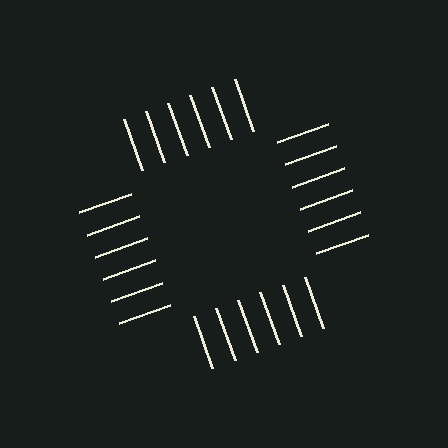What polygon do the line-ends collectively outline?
An illusory square — the line segments terminate on its edges but no continuous stroke is drawn.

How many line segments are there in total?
24 — 6 along each of the 4 edges.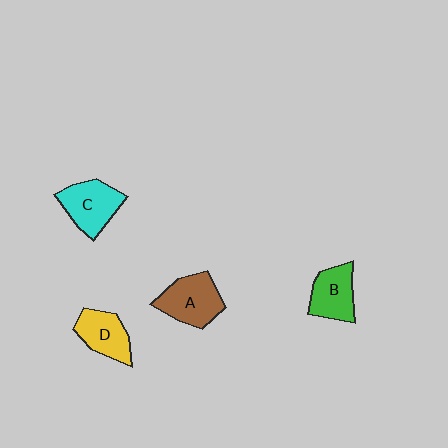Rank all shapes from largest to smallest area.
From largest to smallest: A (brown), C (cyan), B (green), D (yellow).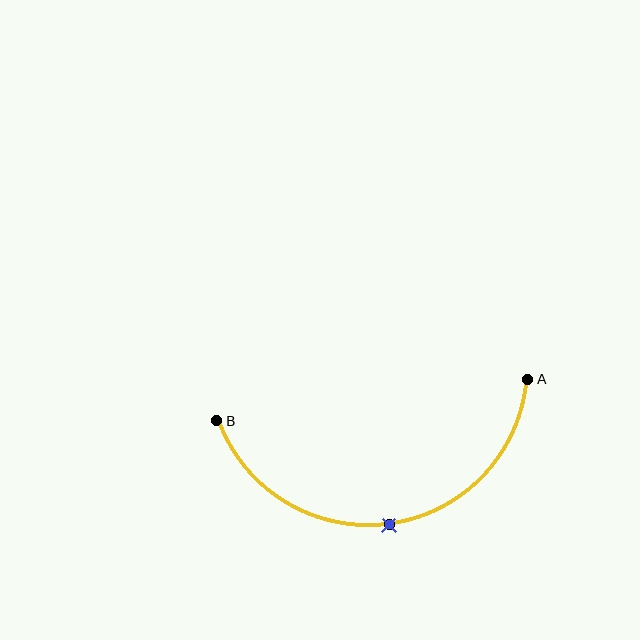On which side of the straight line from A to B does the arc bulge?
The arc bulges below the straight line connecting A and B.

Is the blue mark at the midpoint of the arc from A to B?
Yes. The blue mark lies on the arc at equal arc-length from both A and B — it is the arc midpoint.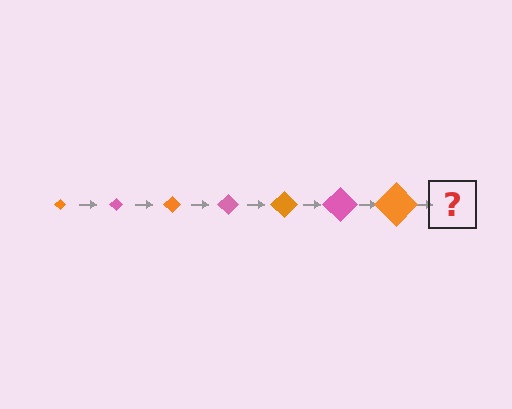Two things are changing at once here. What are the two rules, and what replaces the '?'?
The two rules are that the diamond grows larger each step and the color cycles through orange and pink. The '?' should be a pink diamond, larger than the previous one.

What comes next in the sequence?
The next element should be a pink diamond, larger than the previous one.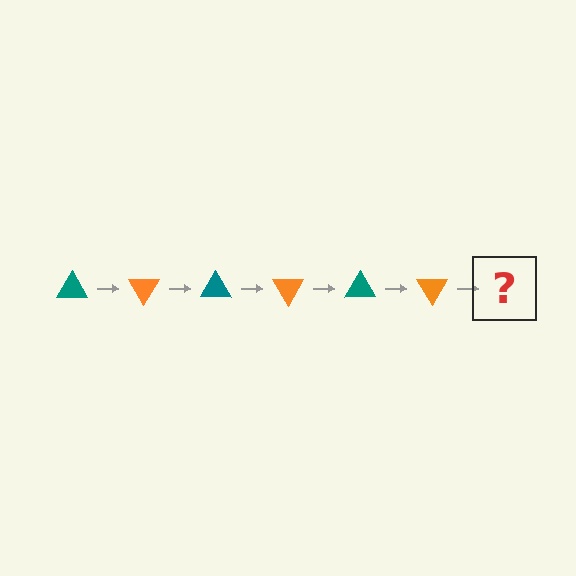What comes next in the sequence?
The next element should be a teal triangle, rotated 360 degrees from the start.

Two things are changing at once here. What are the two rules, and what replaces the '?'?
The two rules are that it rotates 60 degrees each step and the color cycles through teal and orange. The '?' should be a teal triangle, rotated 360 degrees from the start.